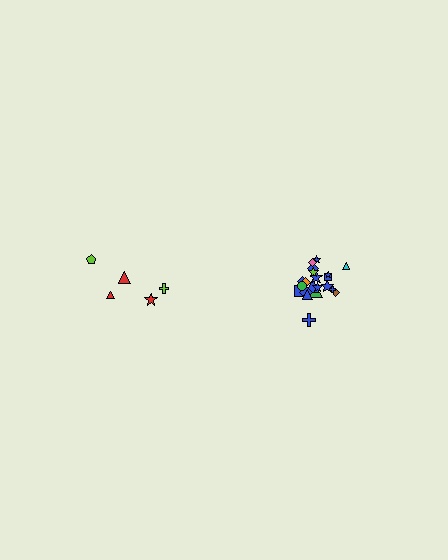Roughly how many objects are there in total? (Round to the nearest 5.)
Roughly 25 objects in total.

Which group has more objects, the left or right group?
The right group.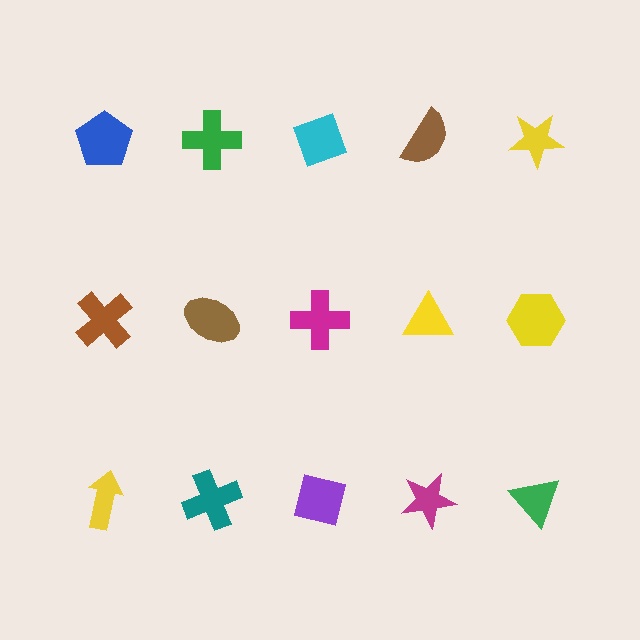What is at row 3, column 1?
A yellow arrow.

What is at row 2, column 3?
A magenta cross.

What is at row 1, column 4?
A brown semicircle.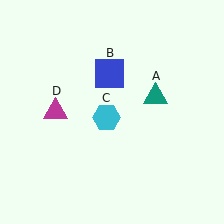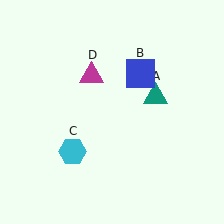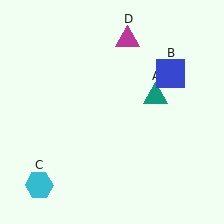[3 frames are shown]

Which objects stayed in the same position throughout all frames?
Teal triangle (object A) remained stationary.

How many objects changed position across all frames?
3 objects changed position: blue square (object B), cyan hexagon (object C), magenta triangle (object D).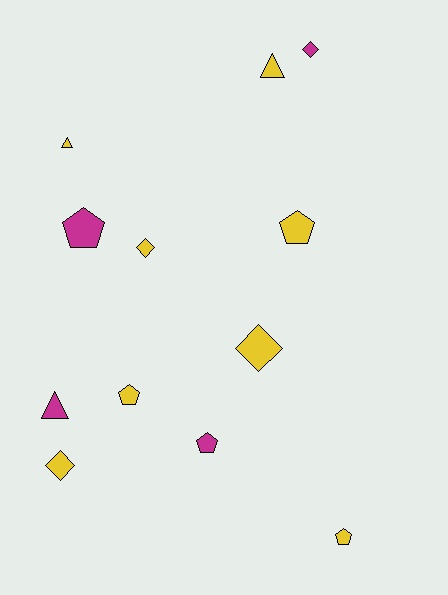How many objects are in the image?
There are 12 objects.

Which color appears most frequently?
Yellow, with 8 objects.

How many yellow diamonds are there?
There are 3 yellow diamonds.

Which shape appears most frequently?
Pentagon, with 5 objects.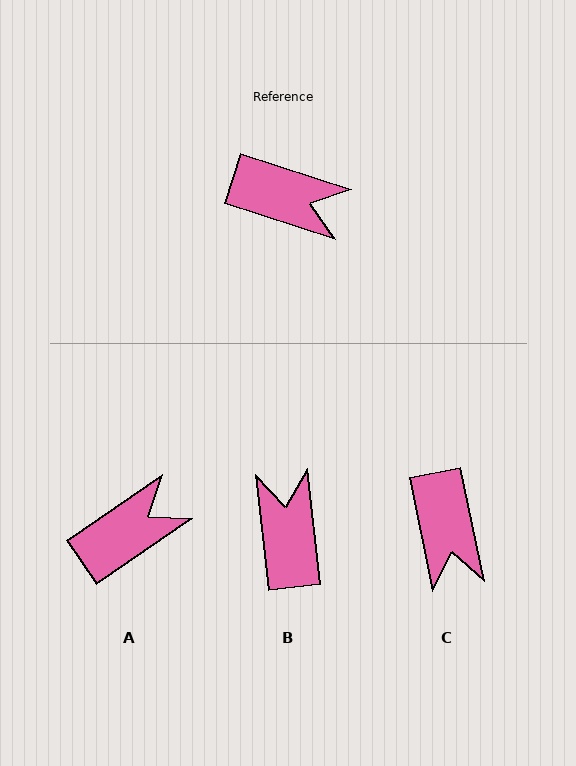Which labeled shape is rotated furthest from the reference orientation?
B, about 114 degrees away.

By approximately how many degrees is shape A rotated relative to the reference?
Approximately 52 degrees counter-clockwise.